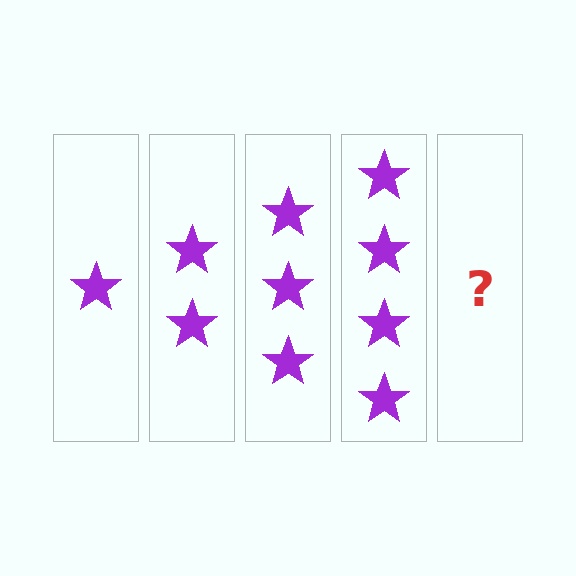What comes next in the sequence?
The next element should be 5 stars.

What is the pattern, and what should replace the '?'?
The pattern is that each step adds one more star. The '?' should be 5 stars.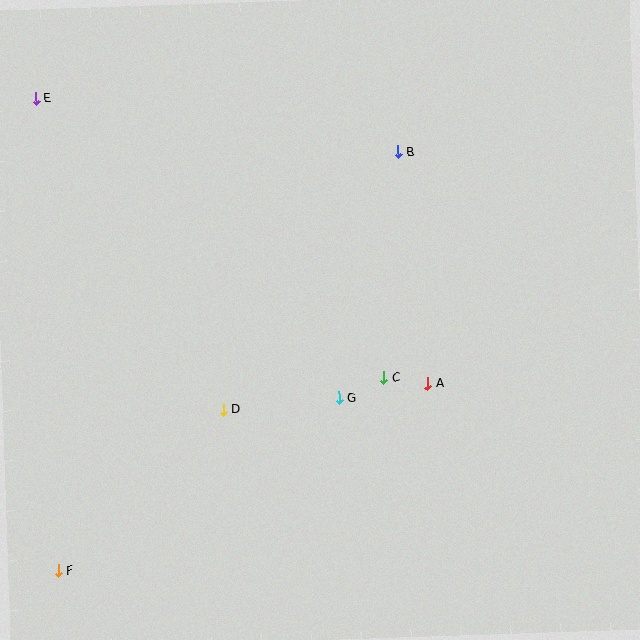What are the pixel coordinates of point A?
Point A is at (428, 384).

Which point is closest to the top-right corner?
Point B is closest to the top-right corner.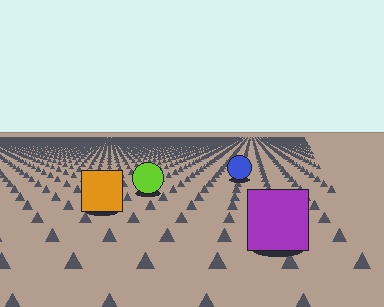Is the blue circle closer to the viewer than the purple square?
No. The purple square is closer — you can tell from the texture gradient: the ground texture is coarser near it.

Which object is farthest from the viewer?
The blue circle is farthest from the viewer. It appears smaller and the ground texture around it is denser.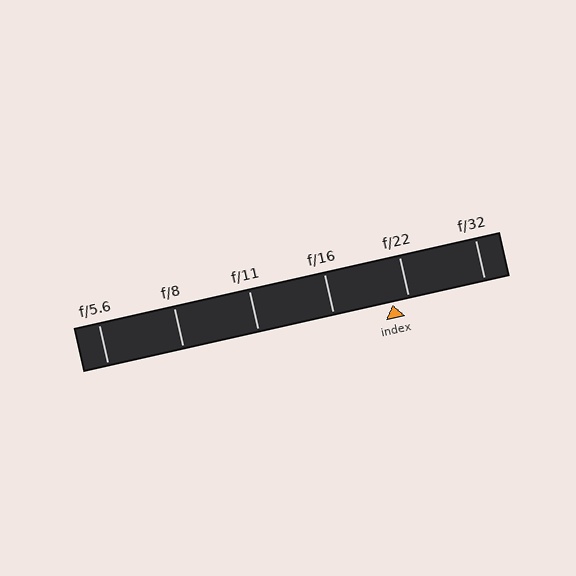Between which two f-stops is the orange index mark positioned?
The index mark is between f/16 and f/22.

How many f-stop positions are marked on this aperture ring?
There are 6 f-stop positions marked.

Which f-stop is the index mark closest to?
The index mark is closest to f/22.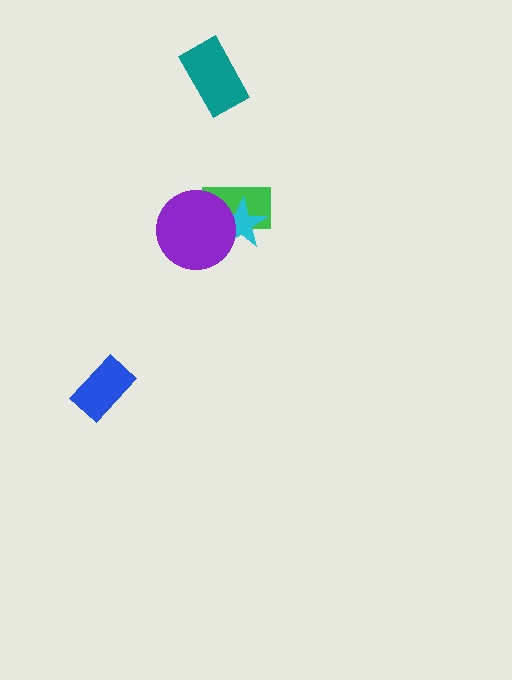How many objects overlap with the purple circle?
2 objects overlap with the purple circle.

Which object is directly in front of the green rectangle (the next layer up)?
The cyan star is directly in front of the green rectangle.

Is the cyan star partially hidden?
Yes, it is partially covered by another shape.